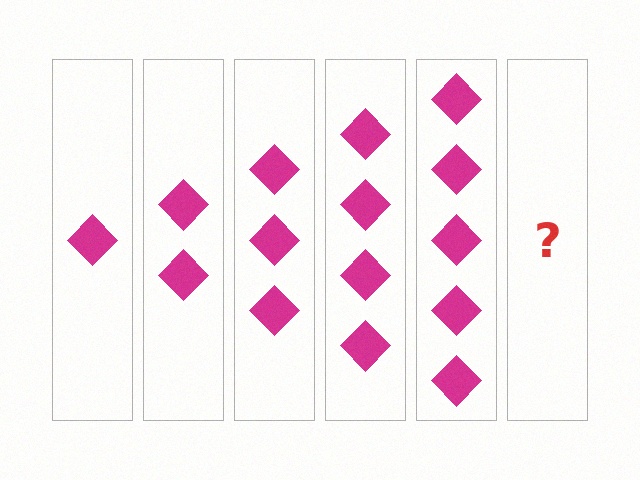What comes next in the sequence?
The next element should be 6 diamonds.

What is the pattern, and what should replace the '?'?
The pattern is that each step adds one more diamond. The '?' should be 6 diamonds.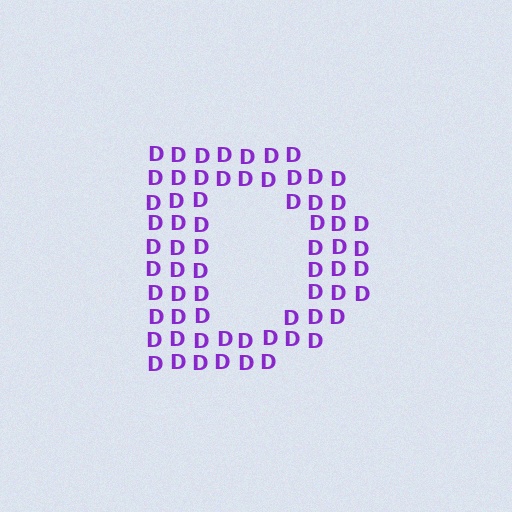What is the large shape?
The large shape is the letter D.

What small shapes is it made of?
It is made of small letter D's.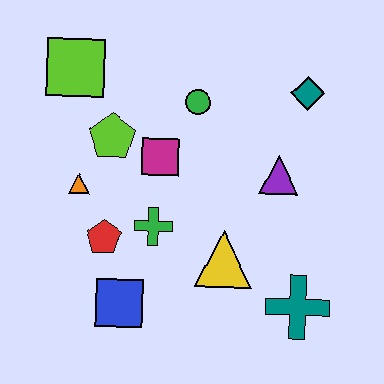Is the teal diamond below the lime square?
Yes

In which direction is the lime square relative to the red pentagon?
The lime square is above the red pentagon.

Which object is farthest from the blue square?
The teal diamond is farthest from the blue square.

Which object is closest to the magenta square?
The lime pentagon is closest to the magenta square.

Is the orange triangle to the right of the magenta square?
No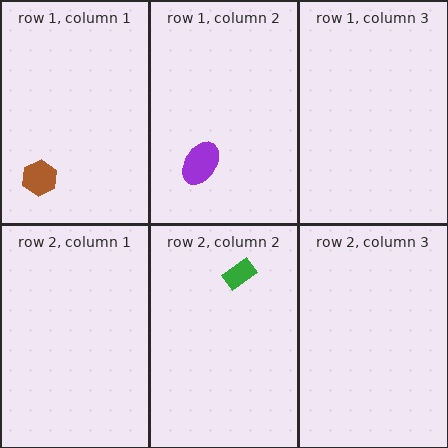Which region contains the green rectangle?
The row 2, column 2 region.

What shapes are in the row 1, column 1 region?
The brown hexagon.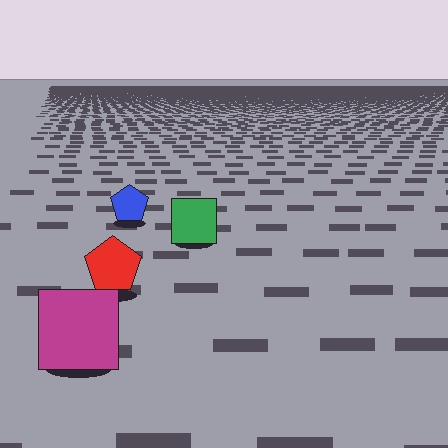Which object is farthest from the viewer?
The blue pentagon is farthest from the viewer. It appears smaller and the ground texture around it is denser.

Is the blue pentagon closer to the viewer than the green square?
No. The green square is closer — you can tell from the texture gradient: the ground texture is coarser near it.